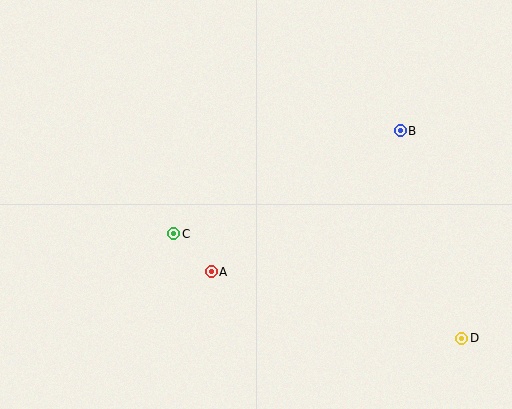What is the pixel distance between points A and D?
The distance between A and D is 259 pixels.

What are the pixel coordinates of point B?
Point B is at (400, 131).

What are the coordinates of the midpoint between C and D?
The midpoint between C and D is at (318, 286).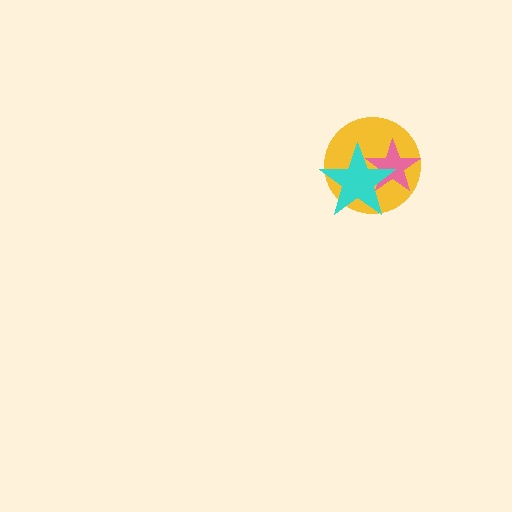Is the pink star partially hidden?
Yes, it is partially covered by another shape.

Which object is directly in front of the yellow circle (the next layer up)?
The pink star is directly in front of the yellow circle.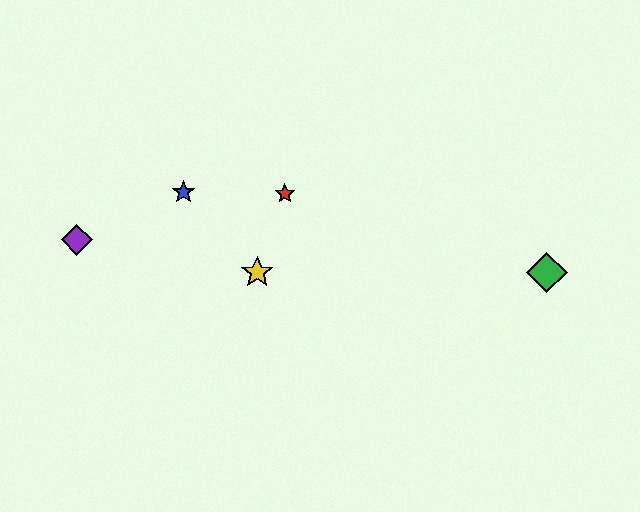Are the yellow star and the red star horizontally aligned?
No, the yellow star is at y≈273 and the red star is at y≈194.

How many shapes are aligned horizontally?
2 shapes (the green diamond, the yellow star) are aligned horizontally.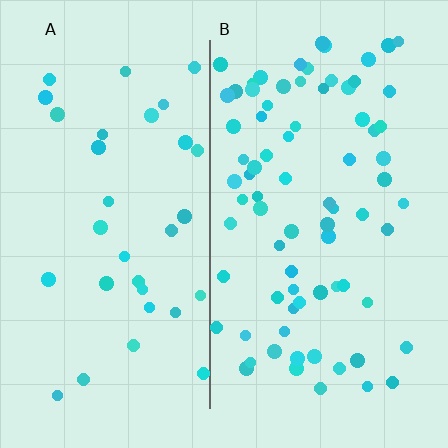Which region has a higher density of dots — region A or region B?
B (the right).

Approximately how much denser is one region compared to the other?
Approximately 2.4× — region B over region A.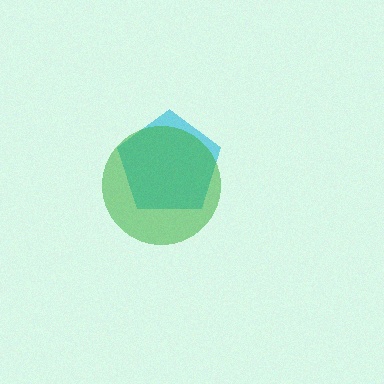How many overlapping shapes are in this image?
There are 2 overlapping shapes in the image.